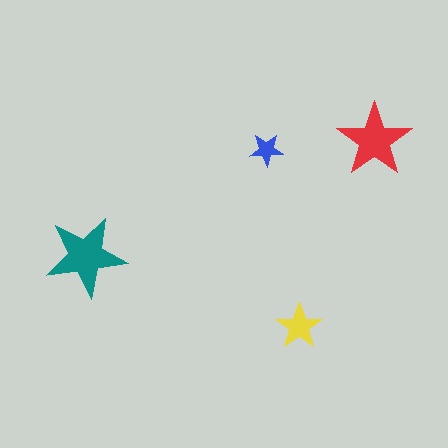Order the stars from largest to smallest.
the teal one, the red one, the yellow one, the blue one.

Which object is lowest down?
The yellow star is bottommost.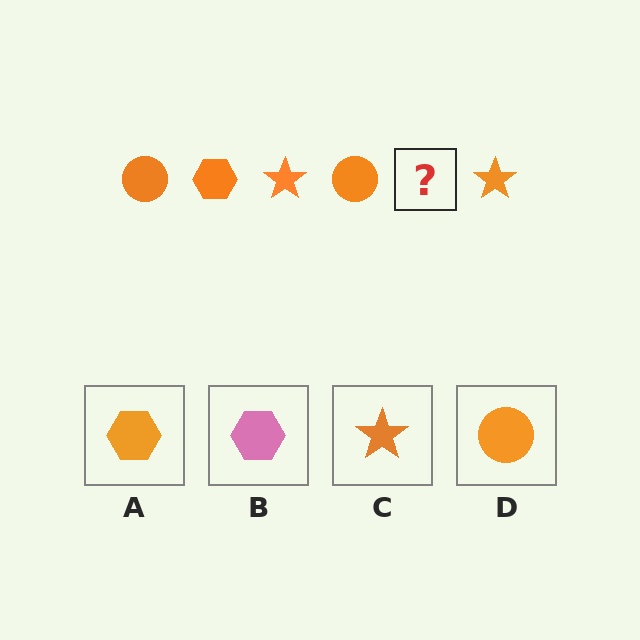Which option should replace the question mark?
Option A.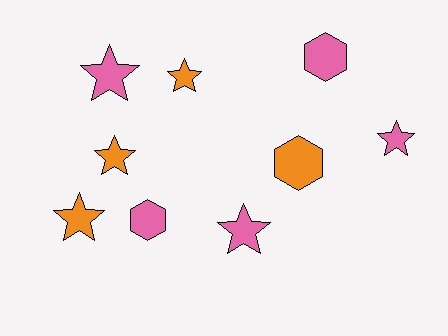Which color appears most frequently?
Pink, with 5 objects.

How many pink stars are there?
There are 3 pink stars.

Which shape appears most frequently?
Star, with 6 objects.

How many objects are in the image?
There are 9 objects.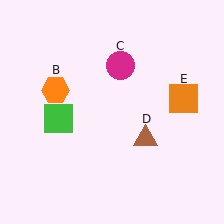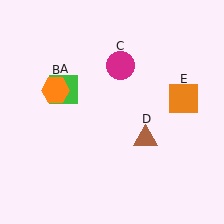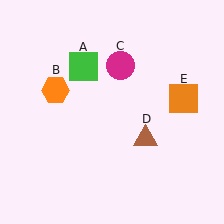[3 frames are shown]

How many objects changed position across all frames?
1 object changed position: green square (object A).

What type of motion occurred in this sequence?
The green square (object A) rotated clockwise around the center of the scene.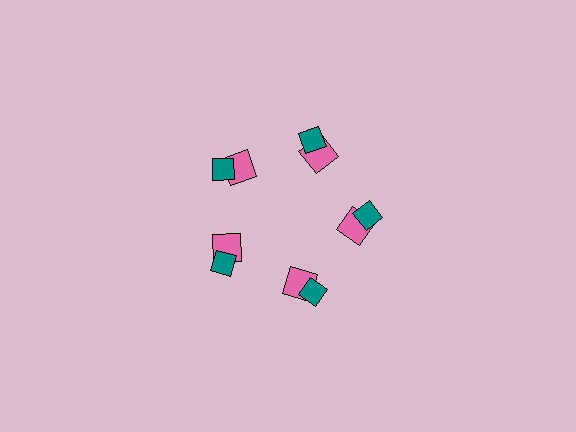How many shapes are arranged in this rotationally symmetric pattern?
There are 10 shapes, arranged in 5 groups of 2.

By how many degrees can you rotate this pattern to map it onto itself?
The pattern maps onto itself every 72 degrees of rotation.